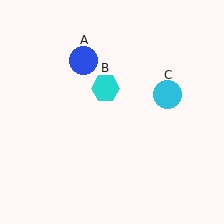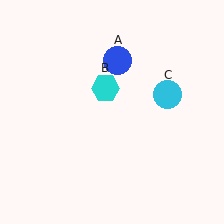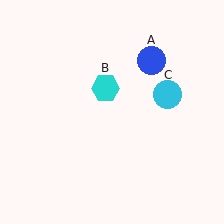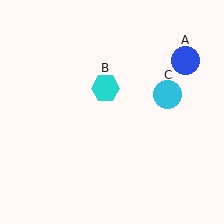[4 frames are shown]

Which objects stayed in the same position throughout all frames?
Cyan hexagon (object B) and cyan circle (object C) remained stationary.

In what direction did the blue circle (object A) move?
The blue circle (object A) moved right.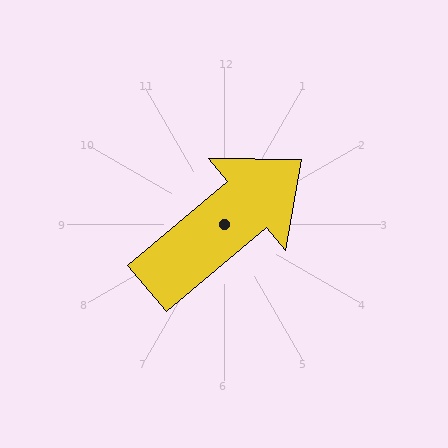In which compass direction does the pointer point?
Northeast.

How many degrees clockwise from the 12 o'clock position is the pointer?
Approximately 50 degrees.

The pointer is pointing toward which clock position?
Roughly 2 o'clock.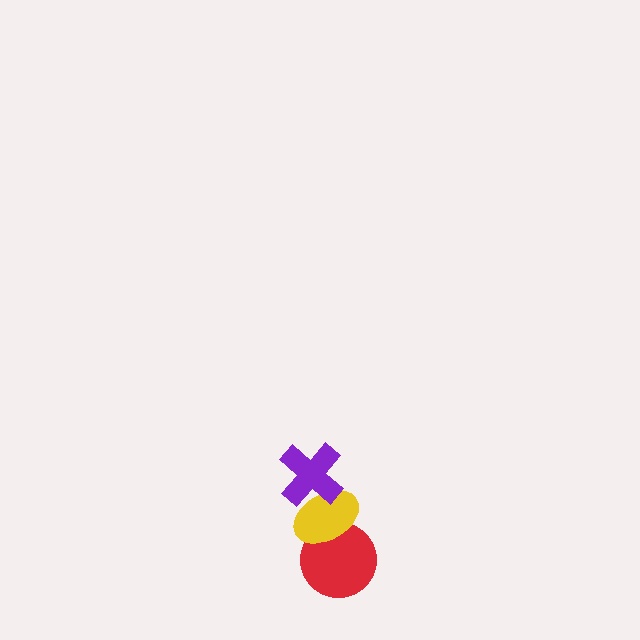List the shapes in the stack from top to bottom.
From top to bottom: the purple cross, the yellow ellipse, the red circle.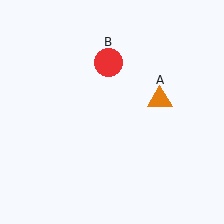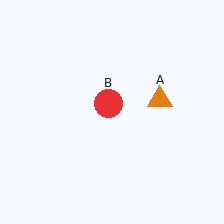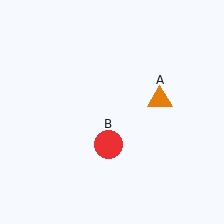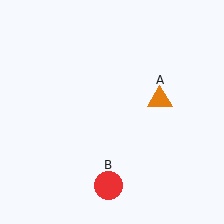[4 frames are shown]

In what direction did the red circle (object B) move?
The red circle (object B) moved down.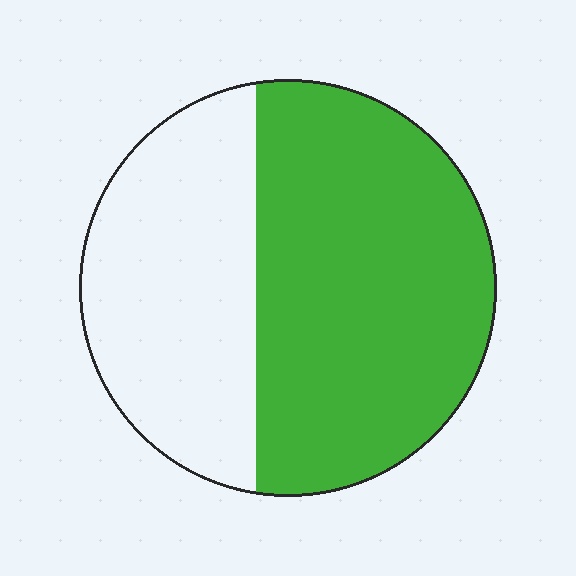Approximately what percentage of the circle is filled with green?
Approximately 60%.